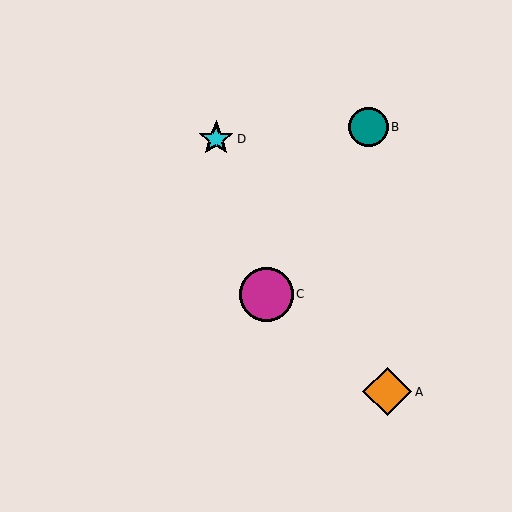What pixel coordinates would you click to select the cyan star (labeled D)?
Click at (216, 139) to select the cyan star D.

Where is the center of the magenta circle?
The center of the magenta circle is at (267, 294).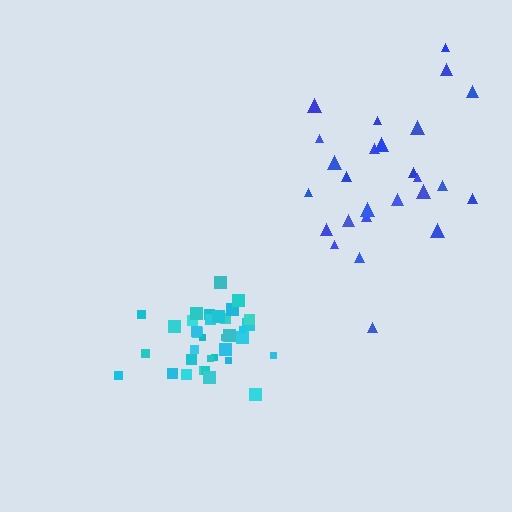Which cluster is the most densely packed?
Cyan.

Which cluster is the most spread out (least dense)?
Blue.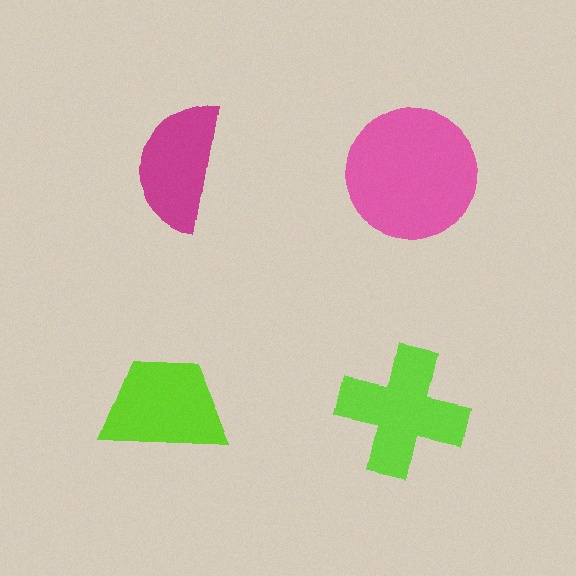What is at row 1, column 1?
A magenta semicircle.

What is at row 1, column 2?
A pink circle.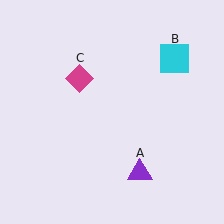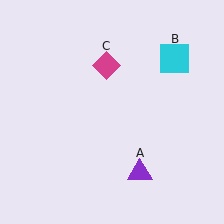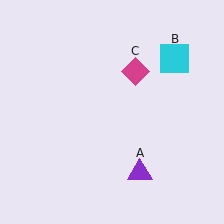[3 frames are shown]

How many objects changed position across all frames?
1 object changed position: magenta diamond (object C).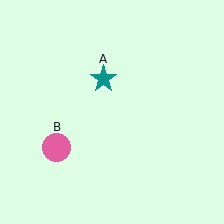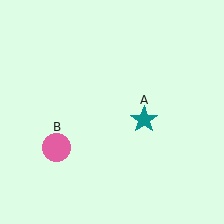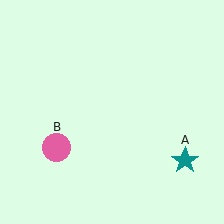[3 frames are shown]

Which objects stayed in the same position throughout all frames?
Pink circle (object B) remained stationary.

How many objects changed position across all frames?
1 object changed position: teal star (object A).